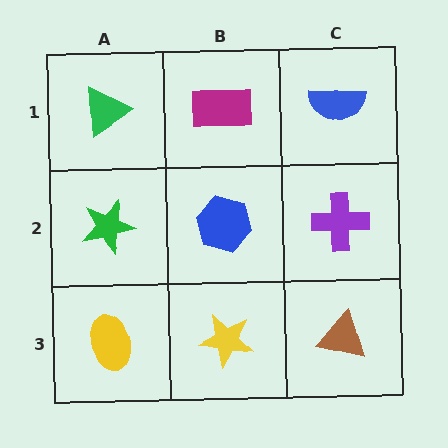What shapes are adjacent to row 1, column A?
A green star (row 2, column A), a magenta rectangle (row 1, column B).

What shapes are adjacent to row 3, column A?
A green star (row 2, column A), a yellow star (row 3, column B).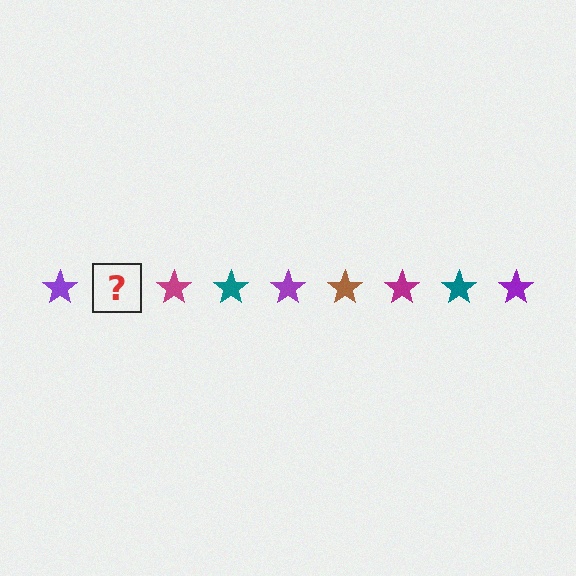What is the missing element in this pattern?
The missing element is a brown star.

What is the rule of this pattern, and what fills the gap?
The rule is that the pattern cycles through purple, brown, magenta, teal stars. The gap should be filled with a brown star.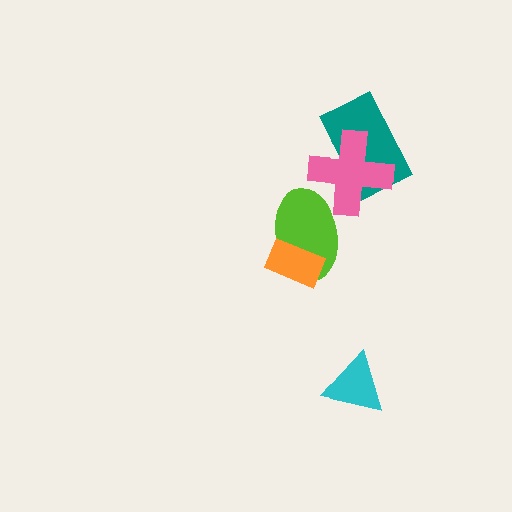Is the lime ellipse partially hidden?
Yes, it is partially covered by another shape.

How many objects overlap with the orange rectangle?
1 object overlaps with the orange rectangle.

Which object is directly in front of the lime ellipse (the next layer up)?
The orange rectangle is directly in front of the lime ellipse.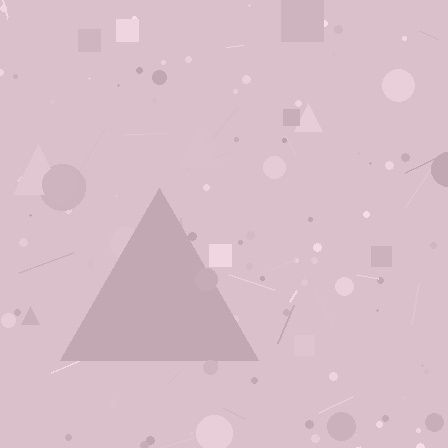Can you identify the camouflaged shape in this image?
The camouflaged shape is a triangle.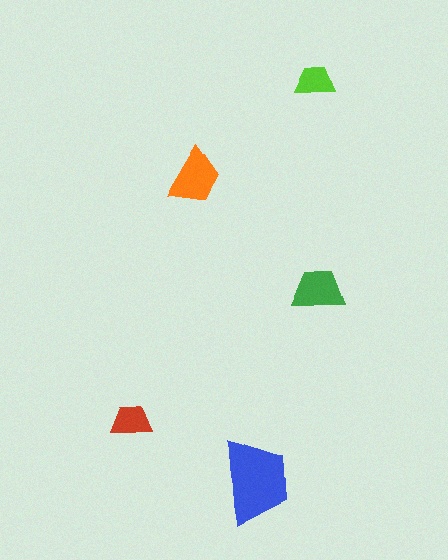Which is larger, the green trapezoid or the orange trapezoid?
The orange one.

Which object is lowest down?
The blue trapezoid is bottommost.